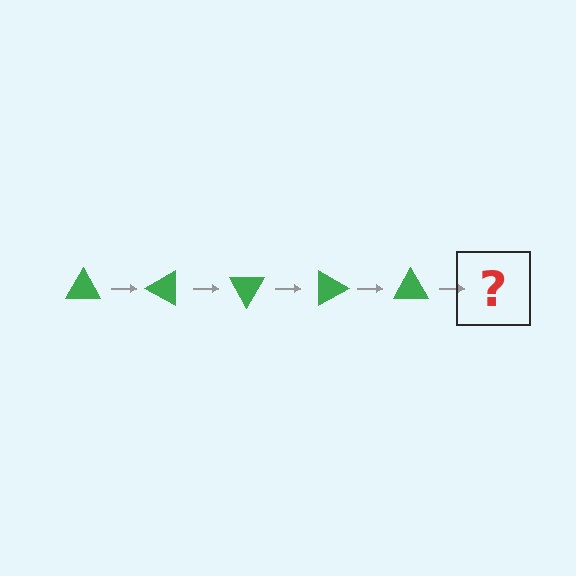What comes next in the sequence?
The next element should be a green triangle rotated 150 degrees.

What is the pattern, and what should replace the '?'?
The pattern is that the triangle rotates 30 degrees each step. The '?' should be a green triangle rotated 150 degrees.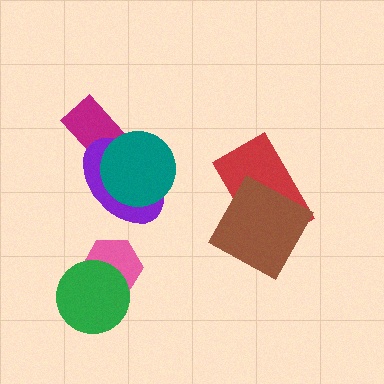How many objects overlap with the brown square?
1 object overlaps with the brown square.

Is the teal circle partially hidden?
No, no other shape covers it.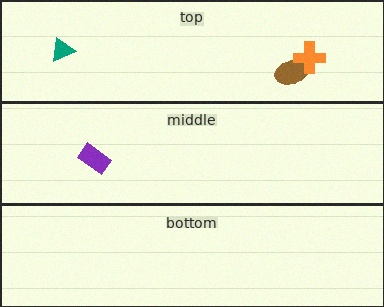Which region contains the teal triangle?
The top region.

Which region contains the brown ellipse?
The top region.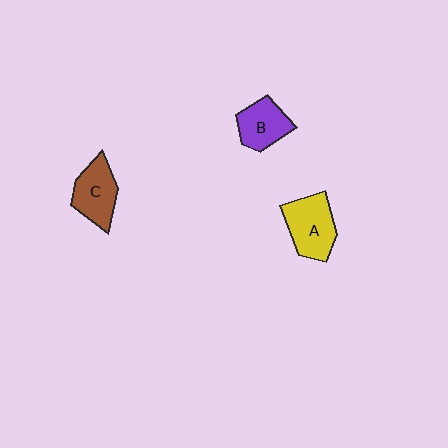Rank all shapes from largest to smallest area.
From largest to smallest: A (yellow), C (brown), B (purple).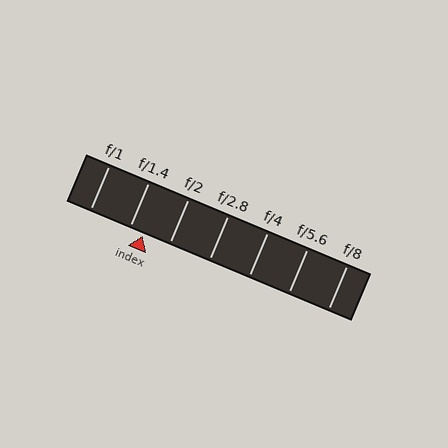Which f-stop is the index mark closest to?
The index mark is closest to f/1.4.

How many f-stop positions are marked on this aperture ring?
There are 7 f-stop positions marked.